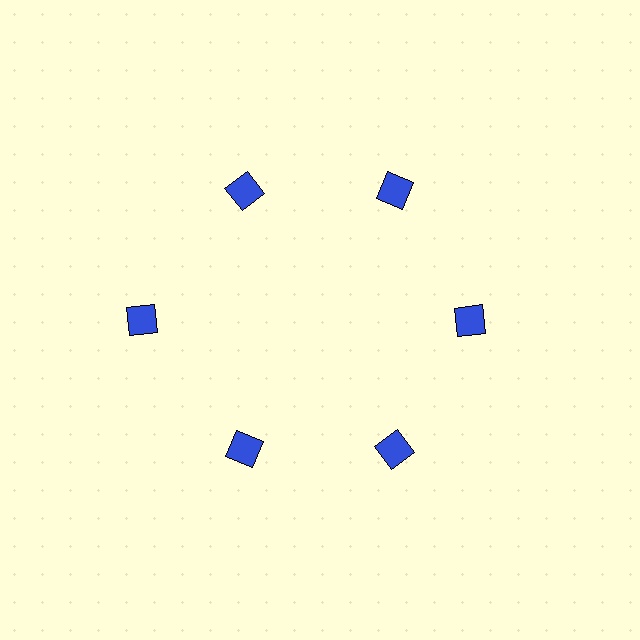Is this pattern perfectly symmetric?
No. The 6 blue squares are arranged in a ring, but one element near the 9 o'clock position is pushed outward from the center, breaking the 6-fold rotational symmetry.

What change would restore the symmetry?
The symmetry would be restored by moving it inward, back onto the ring so that all 6 squares sit at equal angles and equal distance from the center.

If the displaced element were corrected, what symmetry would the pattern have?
It would have 6-fold rotational symmetry — the pattern would map onto itself every 60 degrees.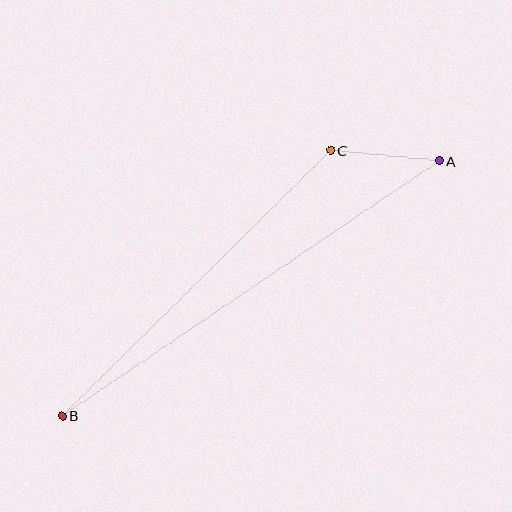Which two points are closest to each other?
Points A and C are closest to each other.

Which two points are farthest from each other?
Points A and B are farthest from each other.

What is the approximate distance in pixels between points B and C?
The distance between B and C is approximately 378 pixels.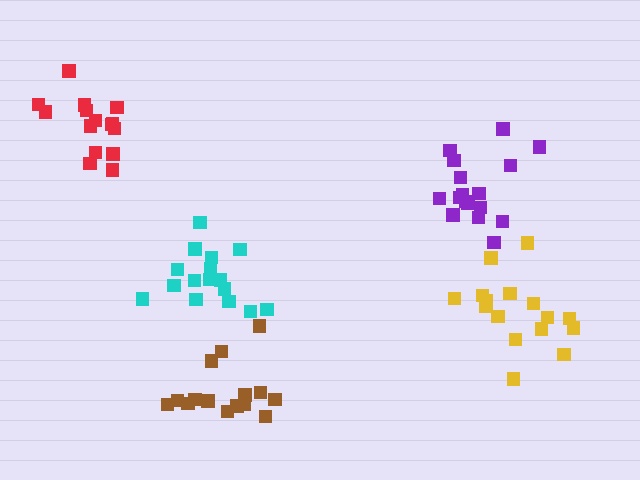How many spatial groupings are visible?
There are 5 spatial groupings.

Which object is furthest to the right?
The yellow cluster is rightmost.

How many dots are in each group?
Group 1: 17 dots, Group 2: 17 dots, Group 3: 16 dots, Group 4: 15 dots, Group 5: 15 dots (80 total).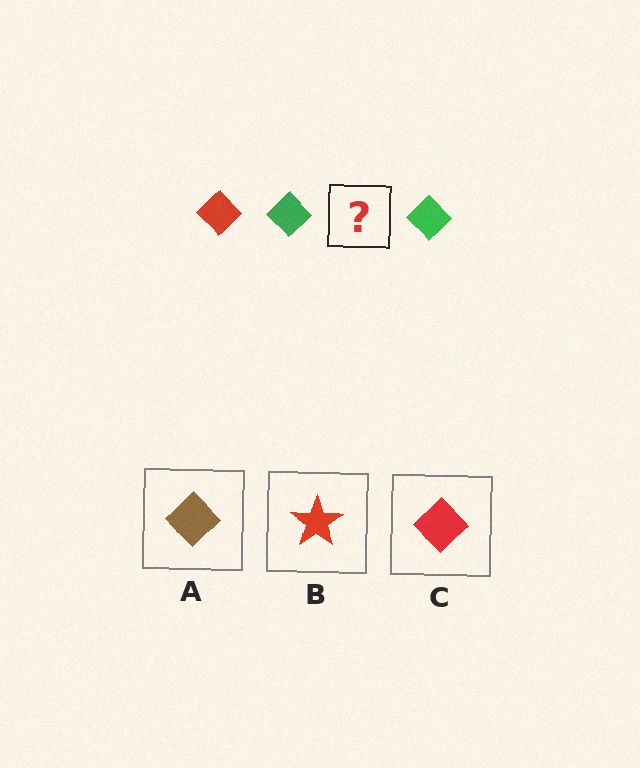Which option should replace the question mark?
Option C.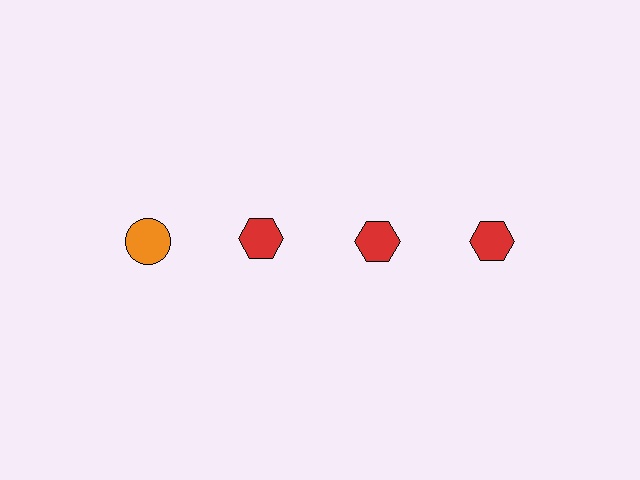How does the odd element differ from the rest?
It differs in both color (orange instead of red) and shape (circle instead of hexagon).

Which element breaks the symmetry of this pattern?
The orange circle in the top row, leftmost column breaks the symmetry. All other shapes are red hexagons.